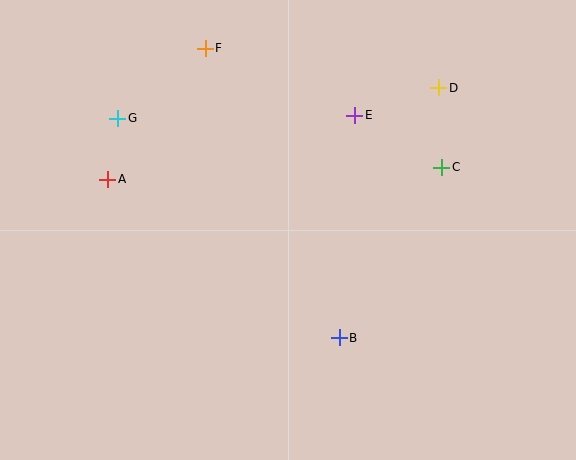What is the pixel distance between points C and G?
The distance between C and G is 328 pixels.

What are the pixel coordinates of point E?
Point E is at (355, 115).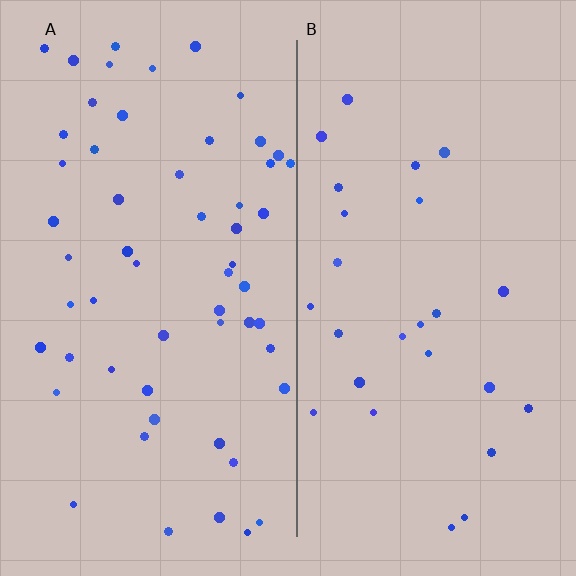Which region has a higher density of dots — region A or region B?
A (the left).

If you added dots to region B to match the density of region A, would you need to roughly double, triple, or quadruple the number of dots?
Approximately double.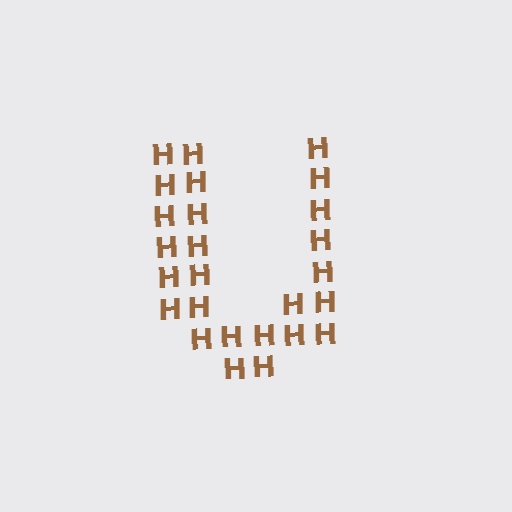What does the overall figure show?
The overall figure shows the letter U.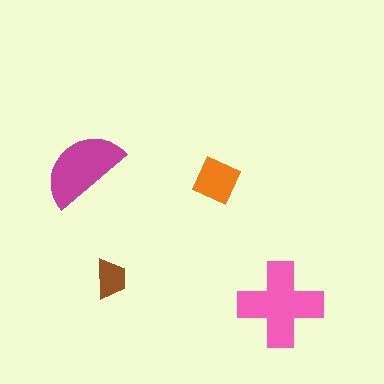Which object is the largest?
The pink cross.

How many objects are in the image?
There are 4 objects in the image.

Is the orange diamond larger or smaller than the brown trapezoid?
Larger.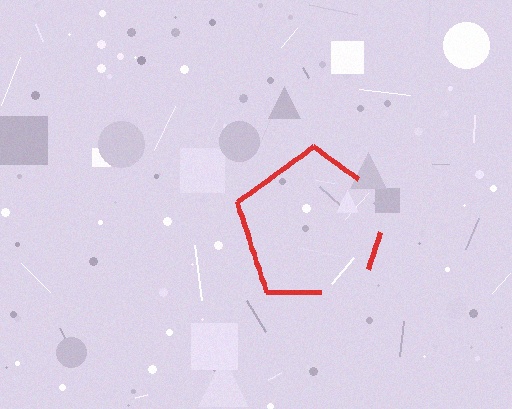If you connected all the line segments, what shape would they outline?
They would outline a pentagon.